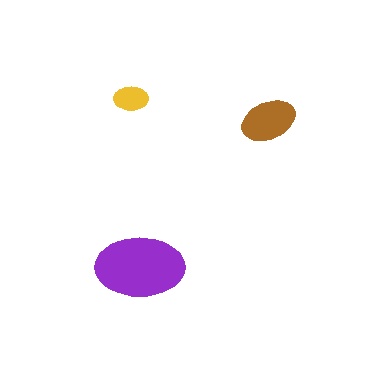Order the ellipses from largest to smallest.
the purple one, the brown one, the yellow one.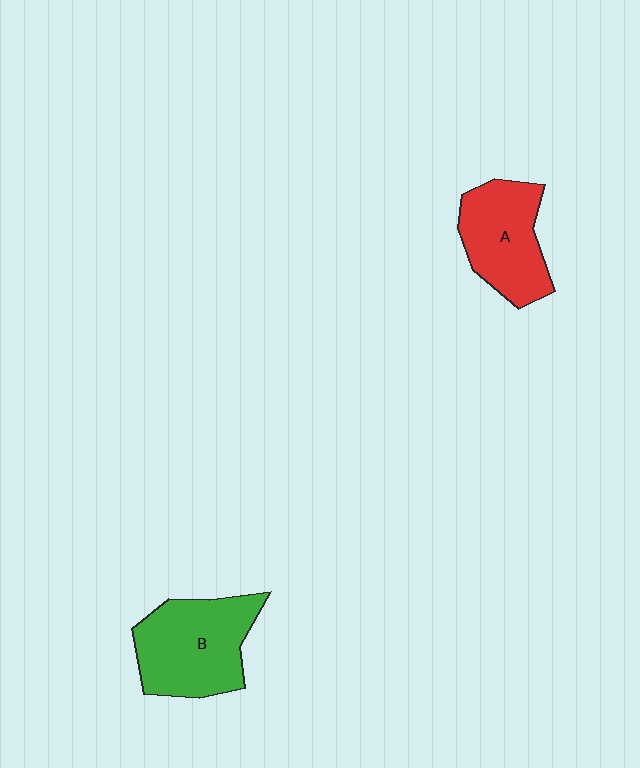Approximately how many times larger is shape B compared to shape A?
Approximately 1.2 times.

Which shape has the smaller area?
Shape A (red).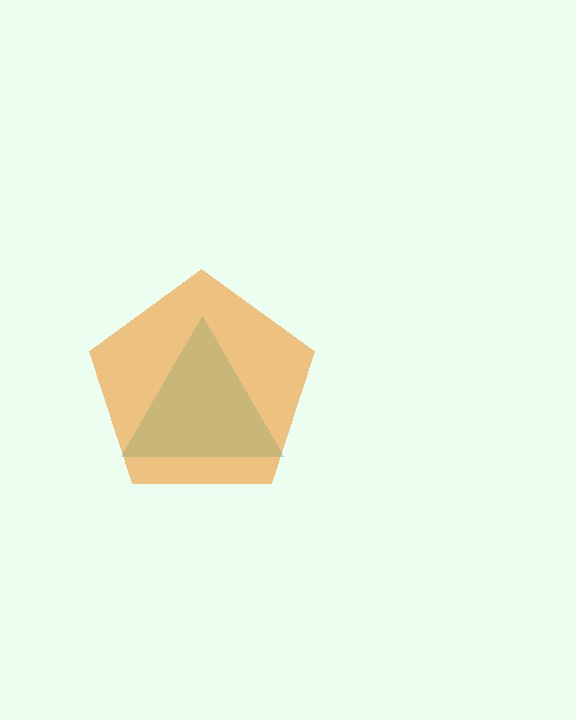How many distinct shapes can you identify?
There are 2 distinct shapes: a cyan triangle, an orange pentagon.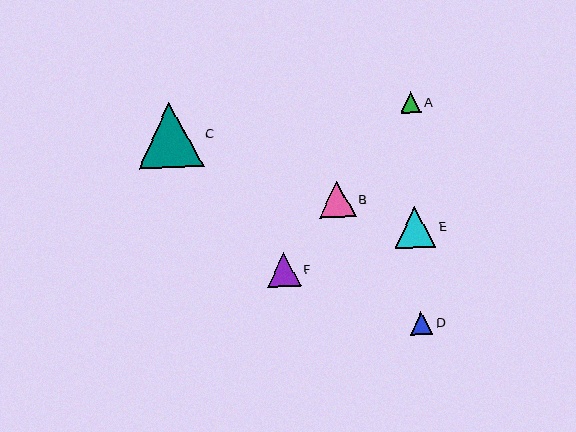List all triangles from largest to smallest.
From largest to smallest: C, E, B, F, D, A.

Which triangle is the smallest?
Triangle A is the smallest with a size of approximately 20 pixels.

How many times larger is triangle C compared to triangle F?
Triangle C is approximately 1.9 times the size of triangle F.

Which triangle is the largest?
Triangle C is the largest with a size of approximately 65 pixels.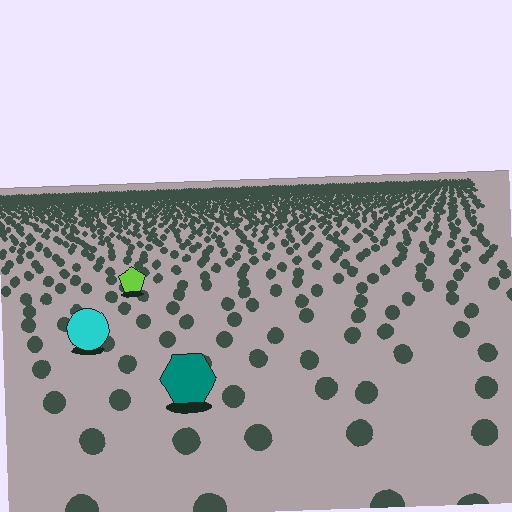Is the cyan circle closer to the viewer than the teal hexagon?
No. The teal hexagon is closer — you can tell from the texture gradient: the ground texture is coarser near it.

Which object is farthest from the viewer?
The lime pentagon is farthest from the viewer. It appears smaller and the ground texture around it is denser.